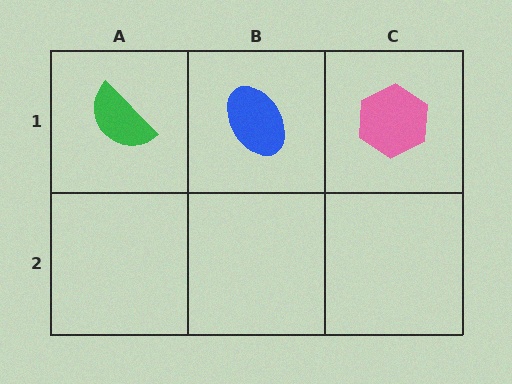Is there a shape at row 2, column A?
No, that cell is empty.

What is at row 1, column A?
A green semicircle.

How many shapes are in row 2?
0 shapes.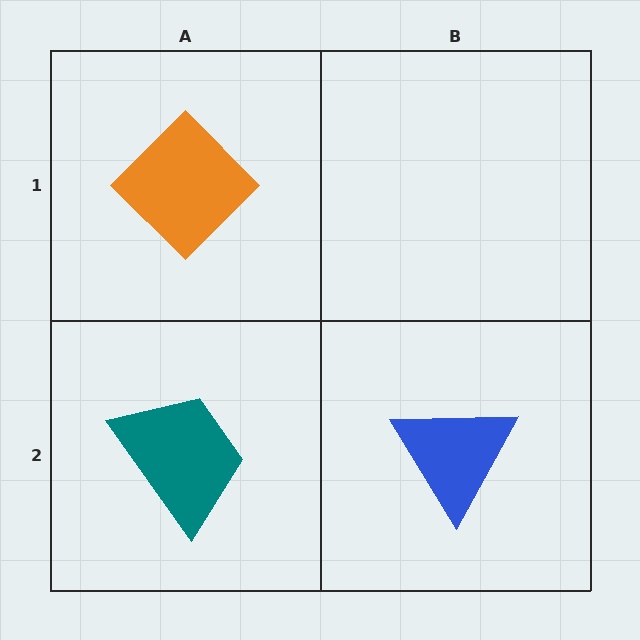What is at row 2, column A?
A teal trapezoid.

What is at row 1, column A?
An orange diamond.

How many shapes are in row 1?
1 shape.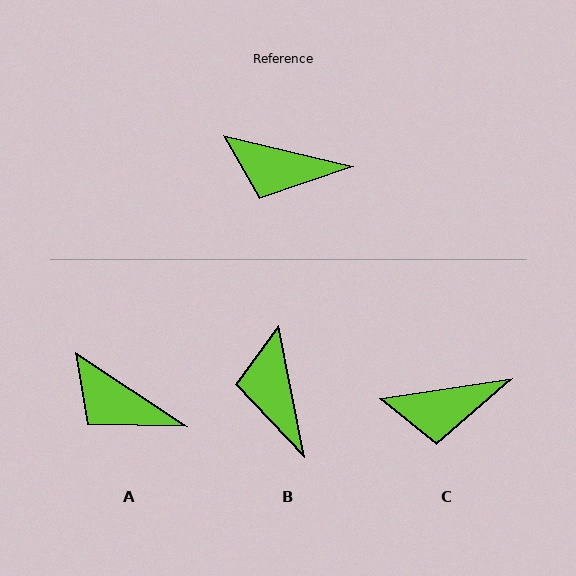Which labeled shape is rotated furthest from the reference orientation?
B, about 66 degrees away.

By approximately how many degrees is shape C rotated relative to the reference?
Approximately 22 degrees counter-clockwise.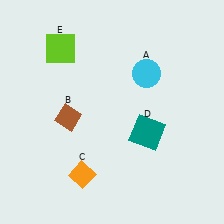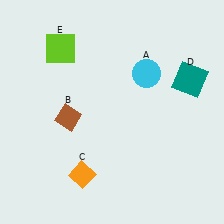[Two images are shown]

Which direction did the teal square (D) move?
The teal square (D) moved up.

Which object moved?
The teal square (D) moved up.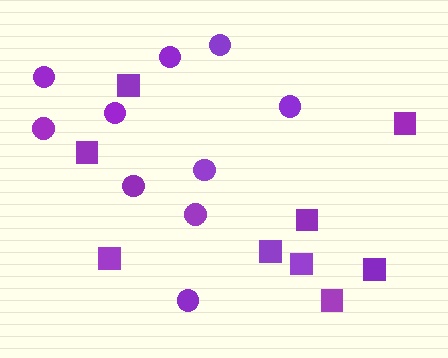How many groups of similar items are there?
There are 2 groups: one group of circles (10) and one group of squares (9).